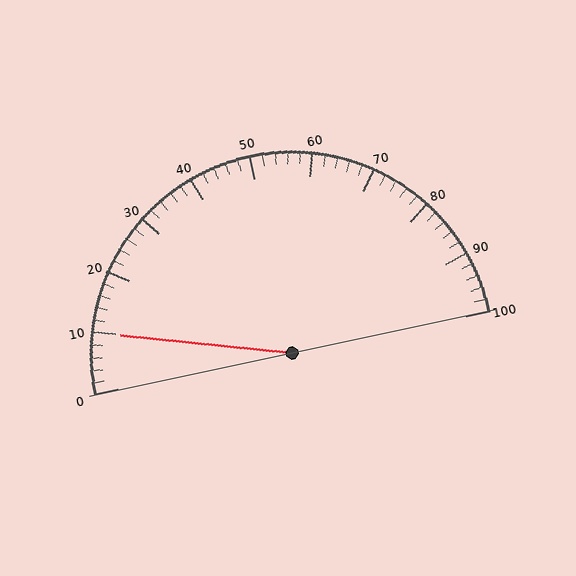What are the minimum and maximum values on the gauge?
The gauge ranges from 0 to 100.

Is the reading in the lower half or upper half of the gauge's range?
The reading is in the lower half of the range (0 to 100).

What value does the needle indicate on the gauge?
The needle indicates approximately 10.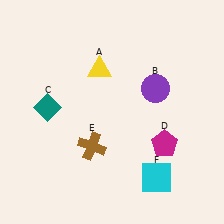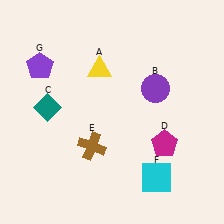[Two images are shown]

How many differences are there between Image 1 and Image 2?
There is 1 difference between the two images.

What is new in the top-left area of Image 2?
A purple pentagon (G) was added in the top-left area of Image 2.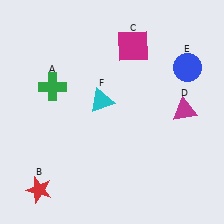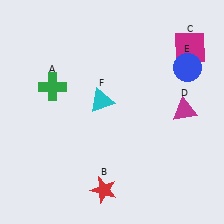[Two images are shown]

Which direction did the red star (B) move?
The red star (B) moved right.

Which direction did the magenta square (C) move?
The magenta square (C) moved right.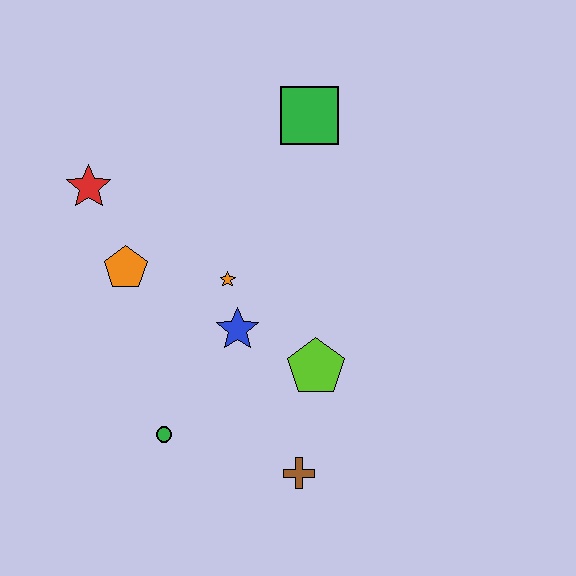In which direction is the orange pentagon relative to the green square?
The orange pentagon is to the left of the green square.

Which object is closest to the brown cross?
The lime pentagon is closest to the brown cross.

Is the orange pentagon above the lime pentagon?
Yes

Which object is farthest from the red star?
The brown cross is farthest from the red star.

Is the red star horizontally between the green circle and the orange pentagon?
No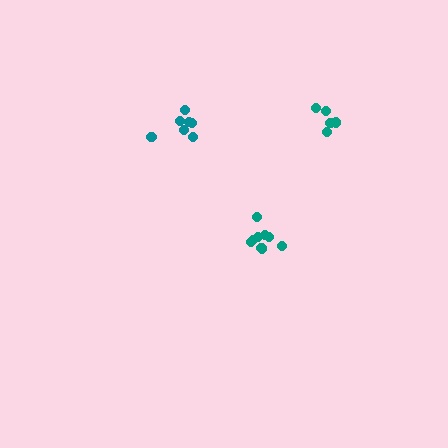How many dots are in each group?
Group 1: 9 dots, Group 2: 7 dots, Group 3: 5 dots (21 total).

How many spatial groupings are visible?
There are 3 spatial groupings.